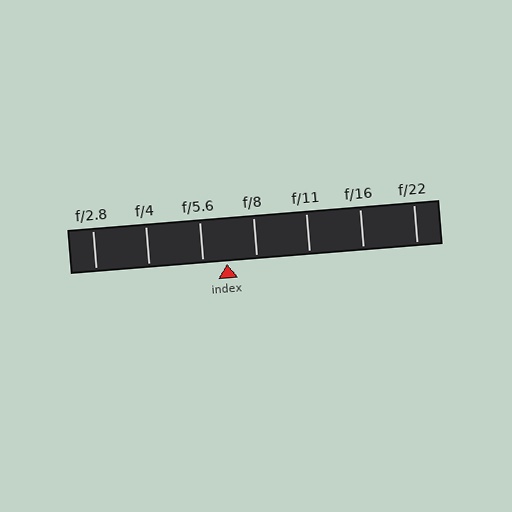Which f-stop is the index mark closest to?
The index mark is closest to f/5.6.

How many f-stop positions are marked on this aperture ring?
There are 7 f-stop positions marked.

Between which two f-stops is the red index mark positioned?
The index mark is between f/5.6 and f/8.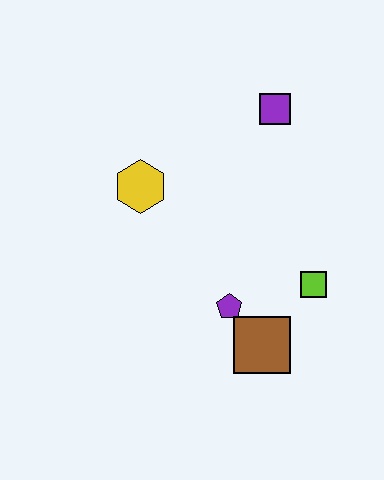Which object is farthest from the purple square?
The brown square is farthest from the purple square.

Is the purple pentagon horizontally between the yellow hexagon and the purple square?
Yes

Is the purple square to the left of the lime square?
Yes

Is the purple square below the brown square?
No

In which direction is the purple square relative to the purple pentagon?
The purple square is above the purple pentagon.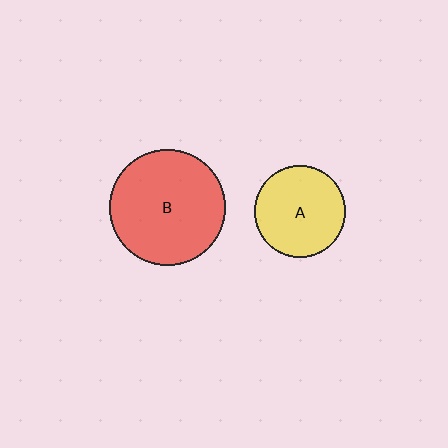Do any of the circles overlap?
No, none of the circles overlap.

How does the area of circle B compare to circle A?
Approximately 1.6 times.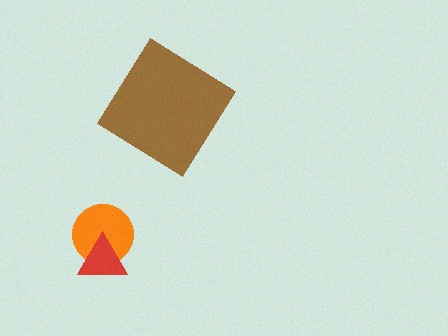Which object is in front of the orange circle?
The red triangle is in front of the orange circle.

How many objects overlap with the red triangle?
1 object overlaps with the red triangle.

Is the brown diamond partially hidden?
No, no other shape covers it.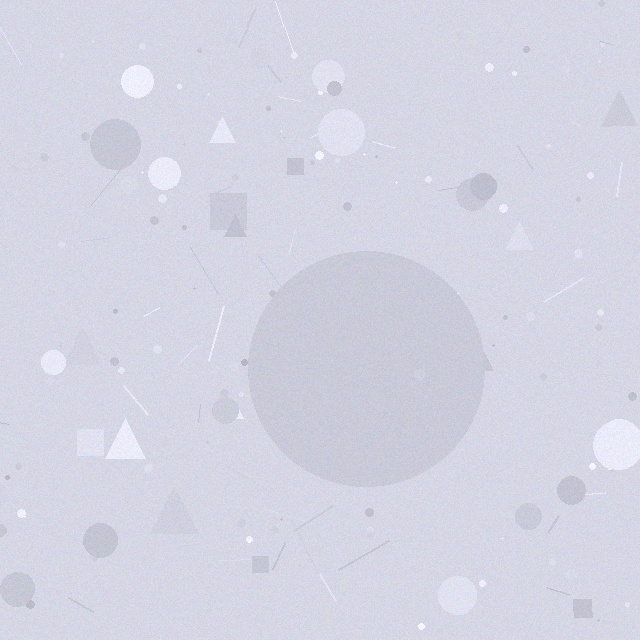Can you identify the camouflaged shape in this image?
The camouflaged shape is a circle.